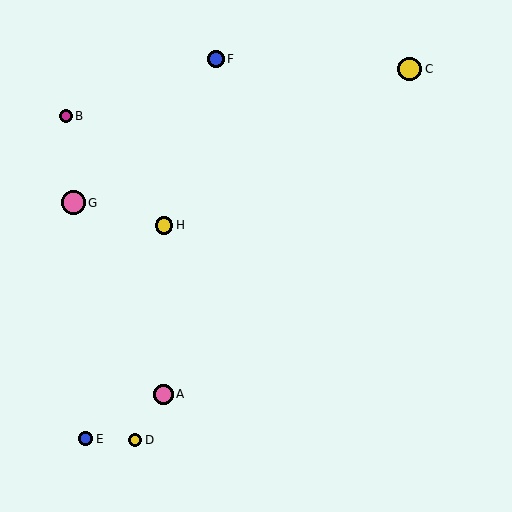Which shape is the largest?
The pink circle (labeled G) is the largest.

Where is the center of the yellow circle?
The center of the yellow circle is at (164, 225).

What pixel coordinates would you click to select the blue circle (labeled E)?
Click at (86, 439) to select the blue circle E.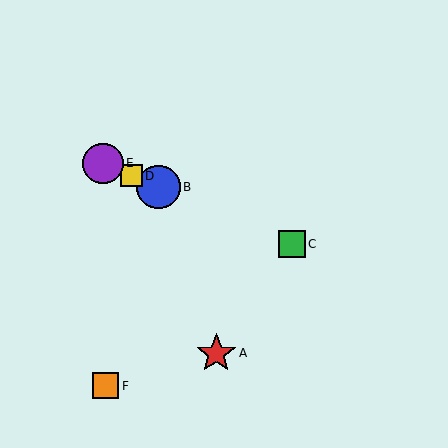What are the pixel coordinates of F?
Object F is at (106, 386).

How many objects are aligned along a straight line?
4 objects (B, C, D, E) are aligned along a straight line.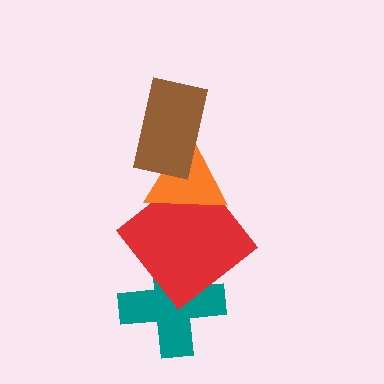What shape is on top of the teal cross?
The red diamond is on top of the teal cross.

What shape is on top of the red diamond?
The orange triangle is on top of the red diamond.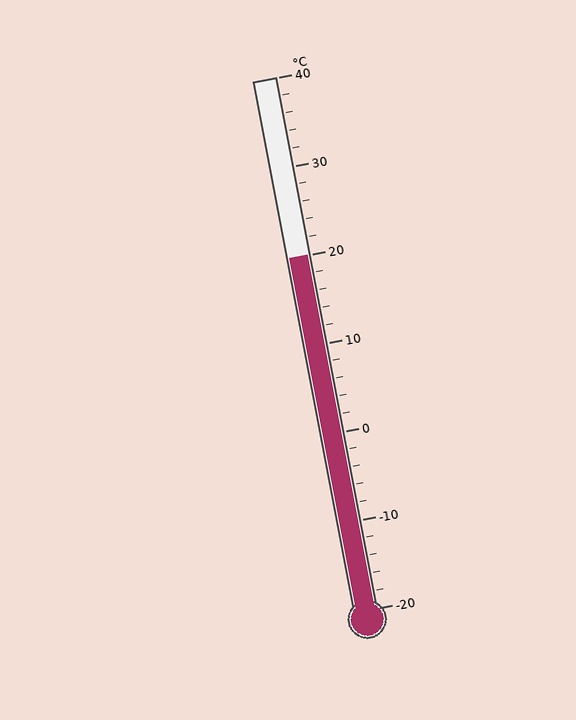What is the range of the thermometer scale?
The thermometer scale ranges from -20°C to 40°C.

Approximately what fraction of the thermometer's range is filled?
The thermometer is filled to approximately 65% of its range.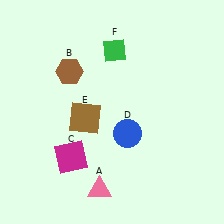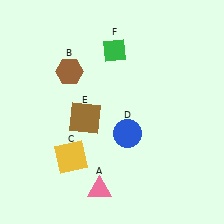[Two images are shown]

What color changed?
The square (C) changed from magenta in Image 1 to yellow in Image 2.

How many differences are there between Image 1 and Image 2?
There is 1 difference between the two images.